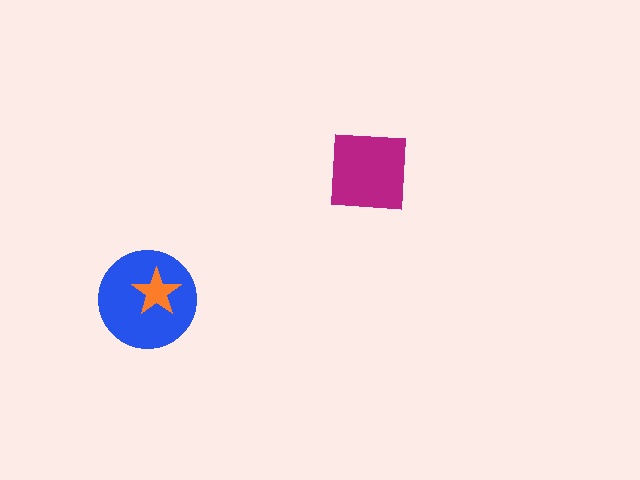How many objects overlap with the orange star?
1 object overlaps with the orange star.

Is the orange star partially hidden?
No, no other shape covers it.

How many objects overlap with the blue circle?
1 object overlaps with the blue circle.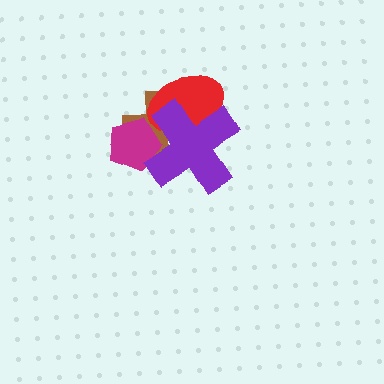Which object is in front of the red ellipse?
The purple cross is in front of the red ellipse.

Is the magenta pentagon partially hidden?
Yes, it is partially covered by another shape.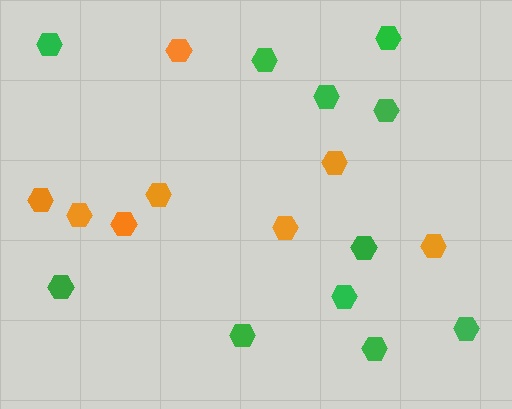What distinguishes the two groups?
There are 2 groups: one group of green hexagons (11) and one group of orange hexagons (8).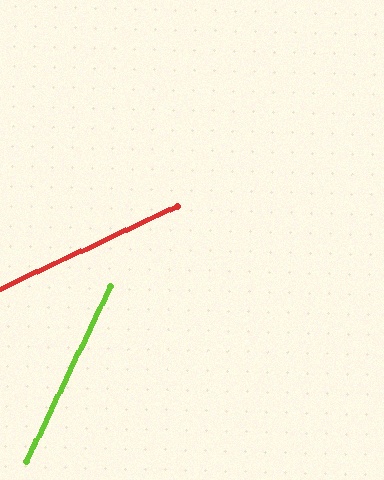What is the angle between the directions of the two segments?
Approximately 40 degrees.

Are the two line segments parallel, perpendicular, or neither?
Neither parallel nor perpendicular — they differ by about 40°.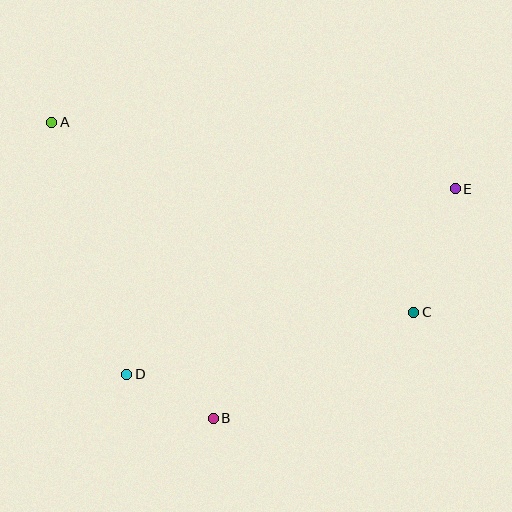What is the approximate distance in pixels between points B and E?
The distance between B and E is approximately 334 pixels.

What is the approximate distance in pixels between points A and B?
The distance between A and B is approximately 337 pixels.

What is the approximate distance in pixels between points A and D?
The distance between A and D is approximately 263 pixels.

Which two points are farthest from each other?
Points A and E are farthest from each other.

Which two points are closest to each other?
Points B and D are closest to each other.